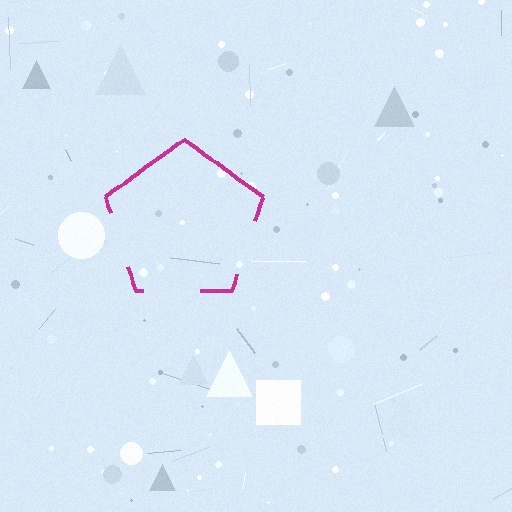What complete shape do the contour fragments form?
The contour fragments form a pentagon.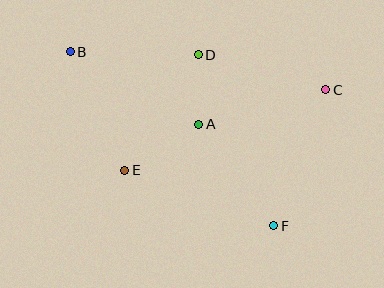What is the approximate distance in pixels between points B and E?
The distance between B and E is approximately 130 pixels.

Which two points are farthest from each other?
Points B and F are farthest from each other.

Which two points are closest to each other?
Points A and D are closest to each other.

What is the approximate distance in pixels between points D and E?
The distance between D and E is approximately 137 pixels.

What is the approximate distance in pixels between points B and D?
The distance between B and D is approximately 128 pixels.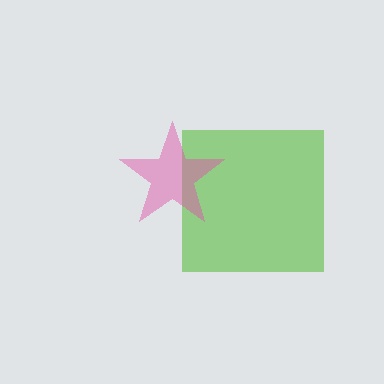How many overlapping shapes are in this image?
There are 2 overlapping shapes in the image.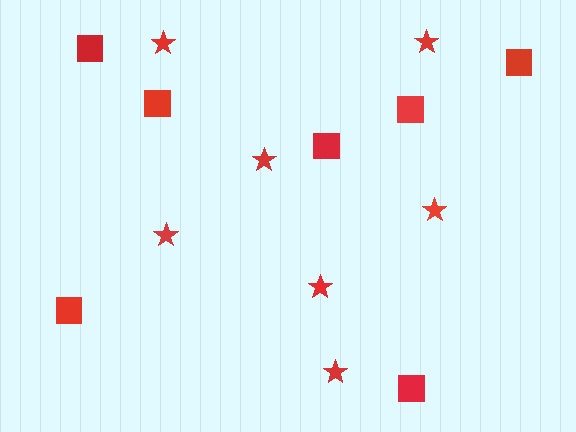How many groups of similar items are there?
There are 2 groups: one group of squares (7) and one group of stars (7).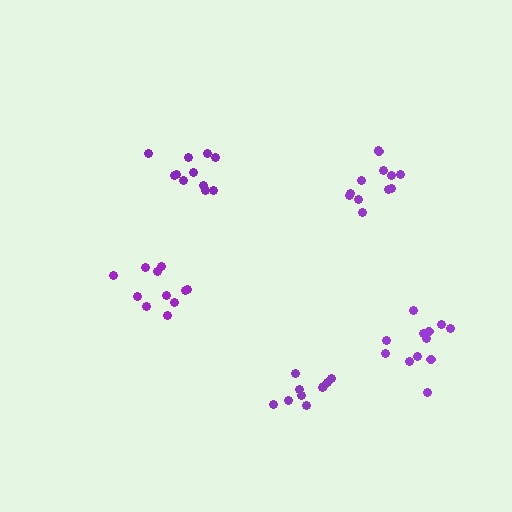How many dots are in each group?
Group 1: 12 dots, Group 2: 11 dots, Group 3: 10 dots, Group 4: 12 dots, Group 5: 11 dots (56 total).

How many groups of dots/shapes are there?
There are 5 groups.